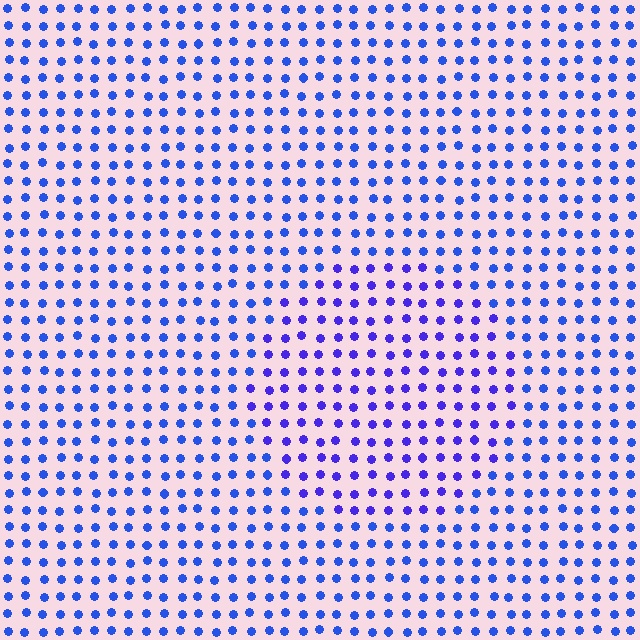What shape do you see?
I see a circle.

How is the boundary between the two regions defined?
The boundary is defined purely by a slight shift in hue (about 24 degrees). Spacing, size, and orientation are identical on both sides.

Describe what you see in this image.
The image is filled with small blue elements in a uniform arrangement. A circle-shaped region is visible where the elements are tinted to a slightly different hue, forming a subtle color boundary.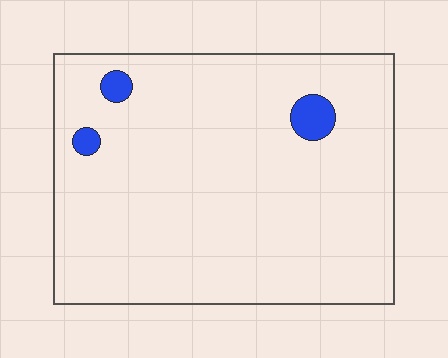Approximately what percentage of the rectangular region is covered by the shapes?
Approximately 5%.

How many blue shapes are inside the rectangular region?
3.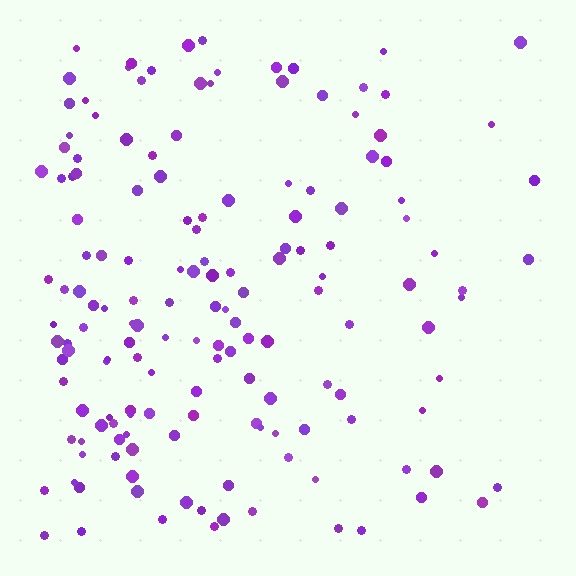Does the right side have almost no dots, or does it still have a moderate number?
Still a moderate number, just noticeably fewer than the left.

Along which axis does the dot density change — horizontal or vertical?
Horizontal.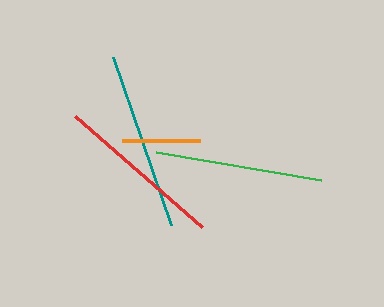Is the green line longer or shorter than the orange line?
The green line is longer than the orange line.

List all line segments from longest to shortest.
From longest to shortest: teal, red, green, orange.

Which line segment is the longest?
The teal line is the longest at approximately 177 pixels.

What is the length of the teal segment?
The teal segment is approximately 177 pixels long.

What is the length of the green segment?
The green segment is approximately 167 pixels long.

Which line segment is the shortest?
The orange line is the shortest at approximately 79 pixels.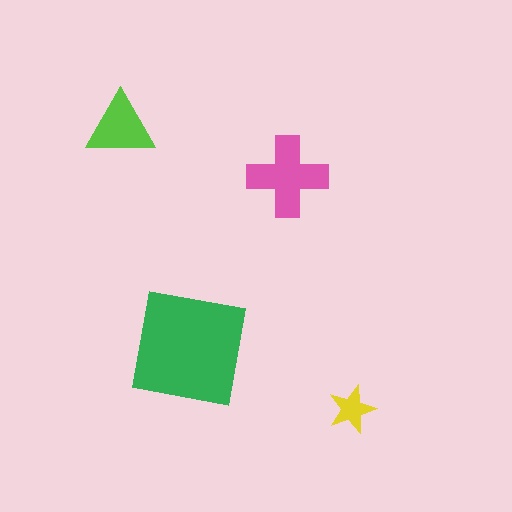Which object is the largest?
The green square.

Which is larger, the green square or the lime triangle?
The green square.